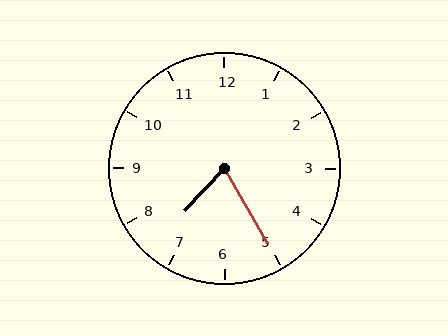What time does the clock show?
7:25.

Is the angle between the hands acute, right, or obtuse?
It is acute.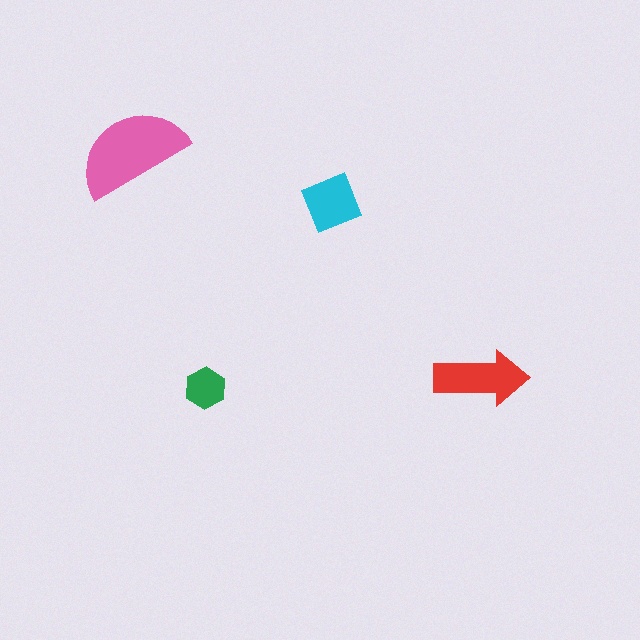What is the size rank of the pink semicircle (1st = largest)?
1st.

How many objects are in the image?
There are 4 objects in the image.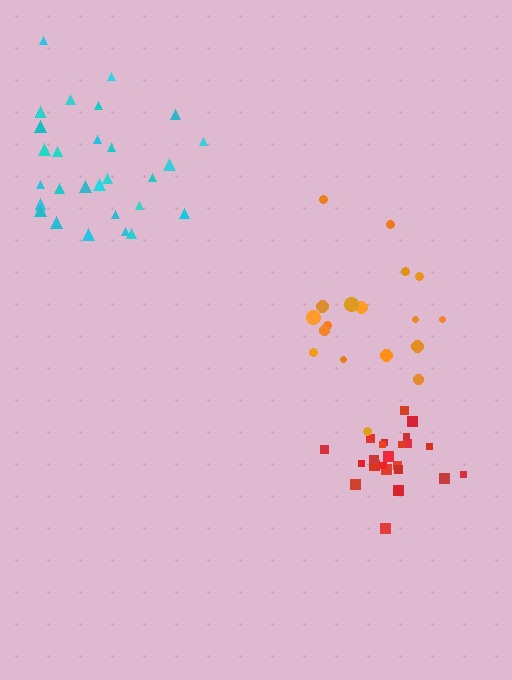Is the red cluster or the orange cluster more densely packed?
Red.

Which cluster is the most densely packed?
Red.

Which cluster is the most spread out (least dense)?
Orange.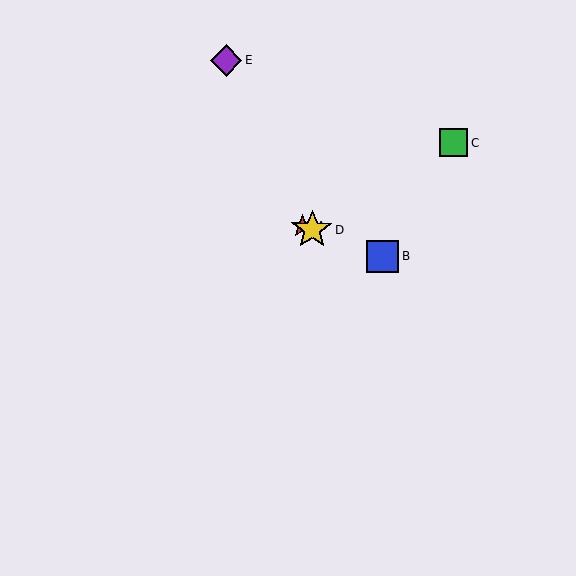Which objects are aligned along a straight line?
Objects A, B, D are aligned along a straight line.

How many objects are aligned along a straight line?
3 objects (A, B, D) are aligned along a straight line.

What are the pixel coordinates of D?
Object D is at (312, 230).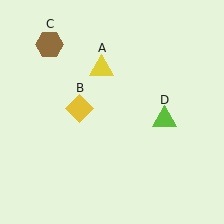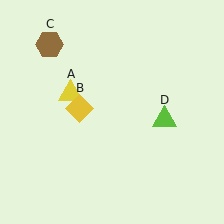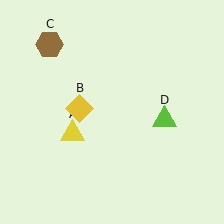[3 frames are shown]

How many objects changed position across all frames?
1 object changed position: yellow triangle (object A).